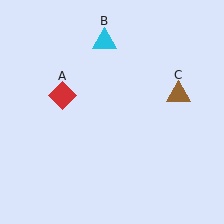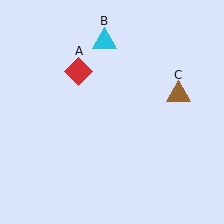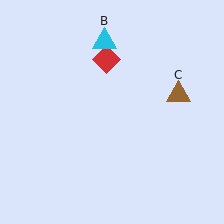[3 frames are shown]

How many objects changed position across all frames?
1 object changed position: red diamond (object A).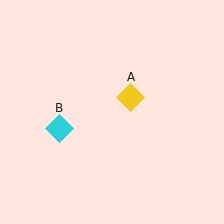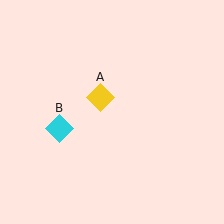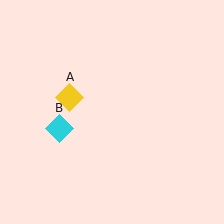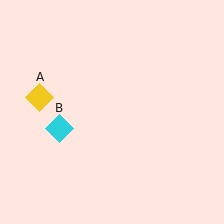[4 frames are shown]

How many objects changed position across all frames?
1 object changed position: yellow diamond (object A).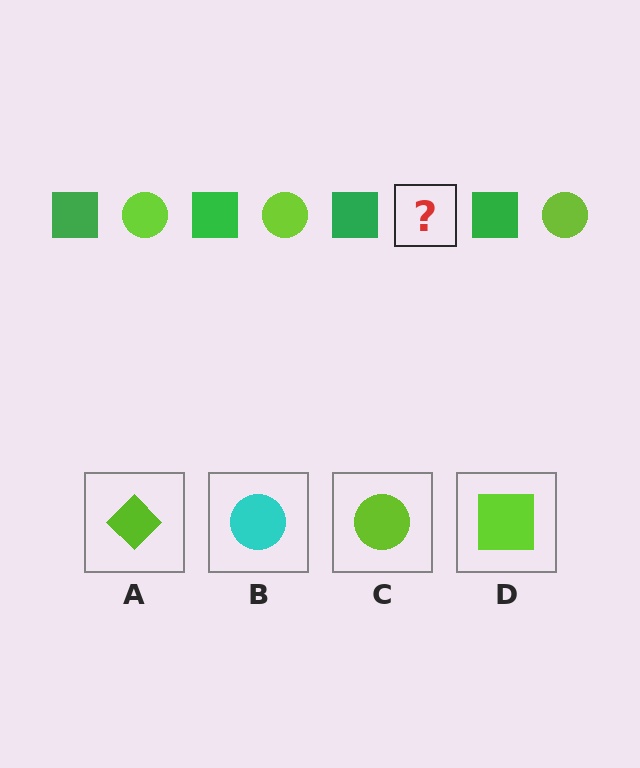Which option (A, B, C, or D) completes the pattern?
C.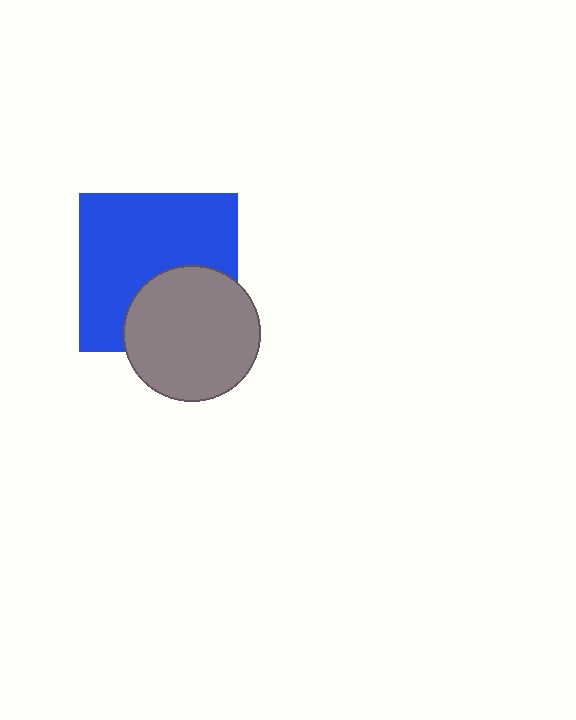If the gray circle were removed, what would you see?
You would see the complete blue square.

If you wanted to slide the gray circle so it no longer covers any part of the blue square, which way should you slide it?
Slide it down — that is the most direct way to separate the two shapes.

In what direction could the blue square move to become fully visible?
The blue square could move up. That would shift it out from behind the gray circle entirely.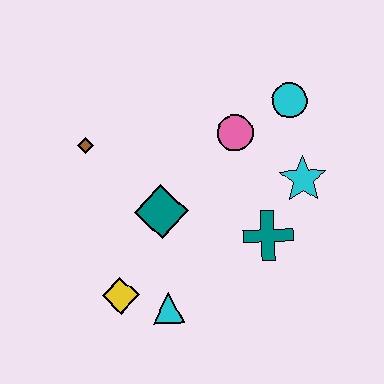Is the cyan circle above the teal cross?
Yes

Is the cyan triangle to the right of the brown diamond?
Yes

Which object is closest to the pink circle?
The cyan circle is closest to the pink circle.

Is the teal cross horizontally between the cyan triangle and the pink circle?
No